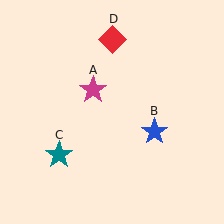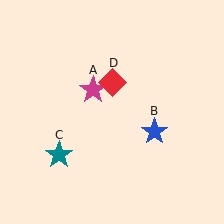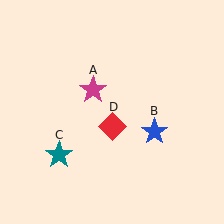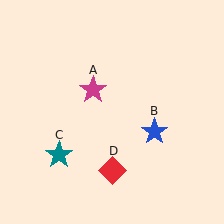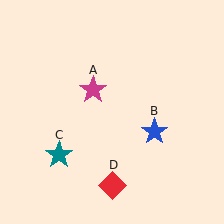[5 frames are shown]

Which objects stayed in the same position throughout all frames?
Magenta star (object A) and blue star (object B) and teal star (object C) remained stationary.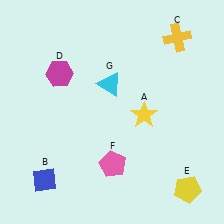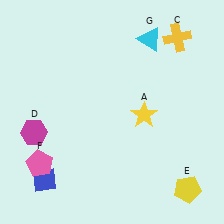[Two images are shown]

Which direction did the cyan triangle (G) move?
The cyan triangle (G) moved up.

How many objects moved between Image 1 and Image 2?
3 objects moved between the two images.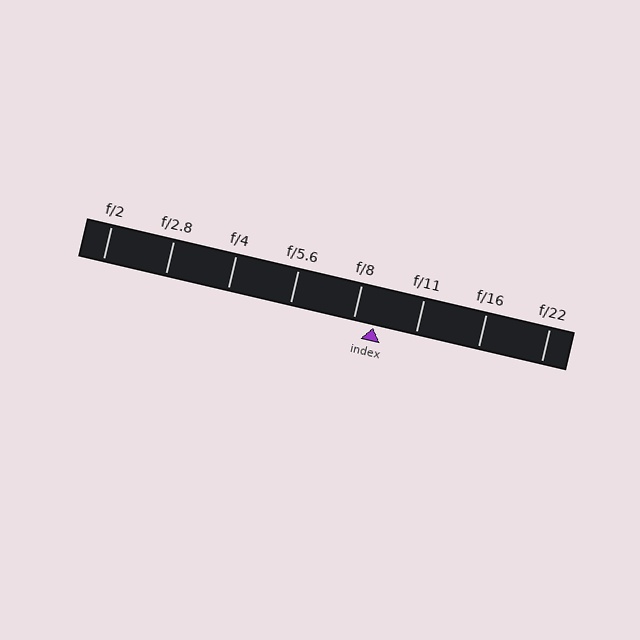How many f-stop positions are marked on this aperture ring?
There are 8 f-stop positions marked.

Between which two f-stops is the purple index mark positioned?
The index mark is between f/8 and f/11.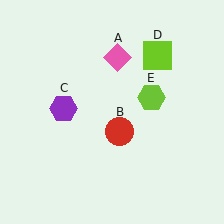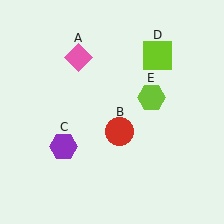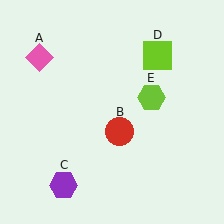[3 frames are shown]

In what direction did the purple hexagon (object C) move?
The purple hexagon (object C) moved down.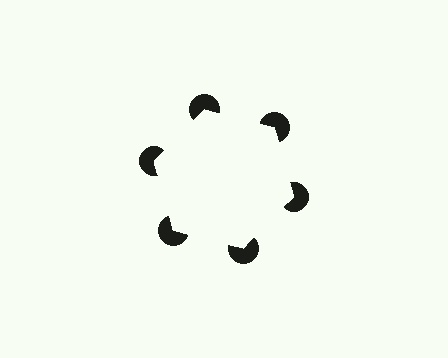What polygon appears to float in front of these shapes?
An illusory hexagon — its edges are inferred from the aligned wedge cuts in the pac-man discs, not physically drawn.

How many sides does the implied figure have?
6 sides.